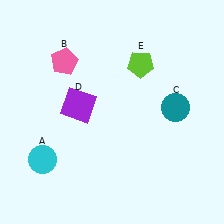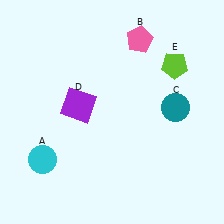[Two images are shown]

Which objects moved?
The objects that moved are: the pink pentagon (B), the lime pentagon (E).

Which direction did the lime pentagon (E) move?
The lime pentagon (E) moved right.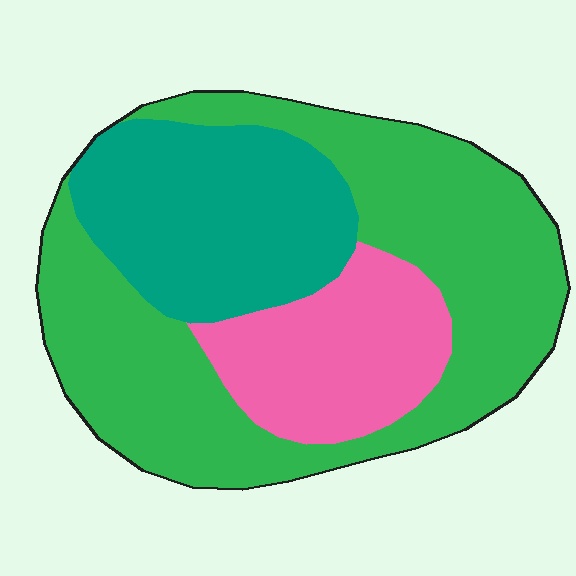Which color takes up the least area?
Pink, at roughly 20%.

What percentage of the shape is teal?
Teal covers about 25% of the shape.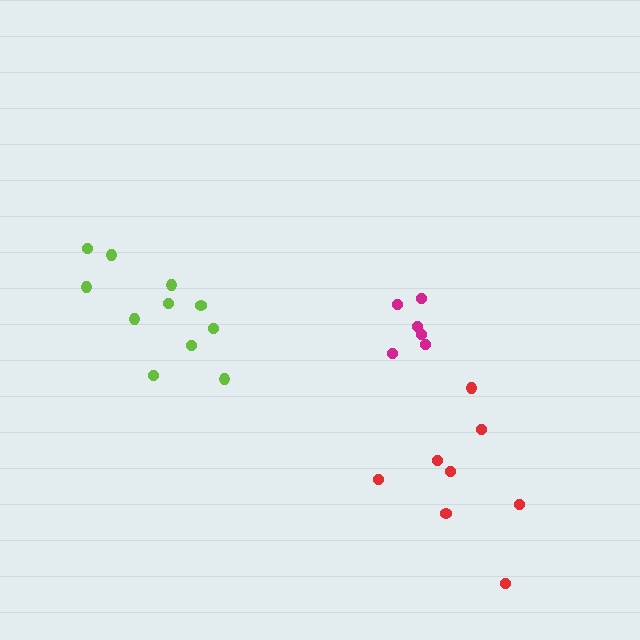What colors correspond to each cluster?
The clusters are colored: red, magenta, lime.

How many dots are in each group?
Group 1: 8 dots, Group 2: 6 dots, Group 3: 11 dots (25 total).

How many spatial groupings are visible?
There are 3 spatial groupings.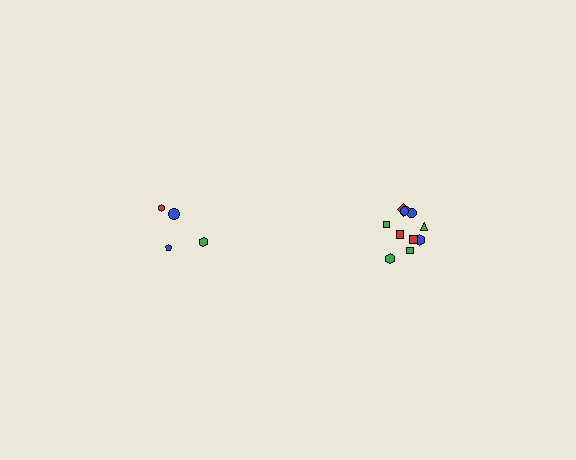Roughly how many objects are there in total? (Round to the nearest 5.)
Roughly 15 objects in total.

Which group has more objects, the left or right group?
The right group.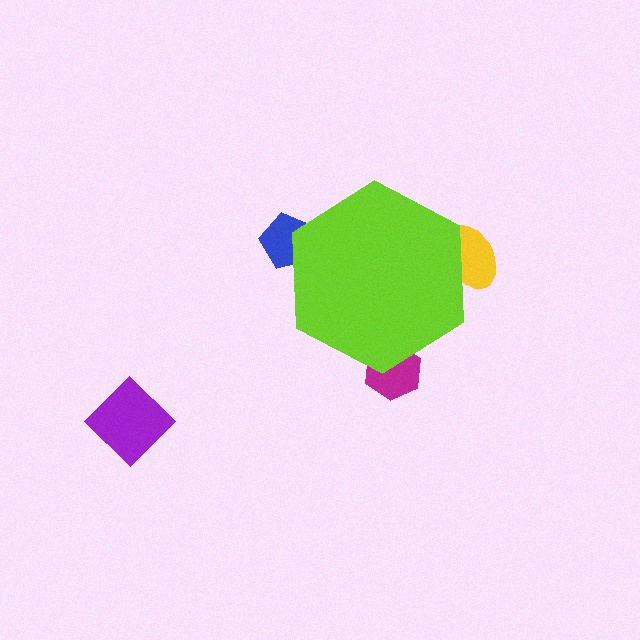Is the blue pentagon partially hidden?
Yes, the blue pentagon is partially hidden behind the lime hexagon.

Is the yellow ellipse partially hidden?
Yes, the yellow ellipse is partially hidden behind the lime hexagon.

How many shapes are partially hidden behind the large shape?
3 shapes are partially hidden.